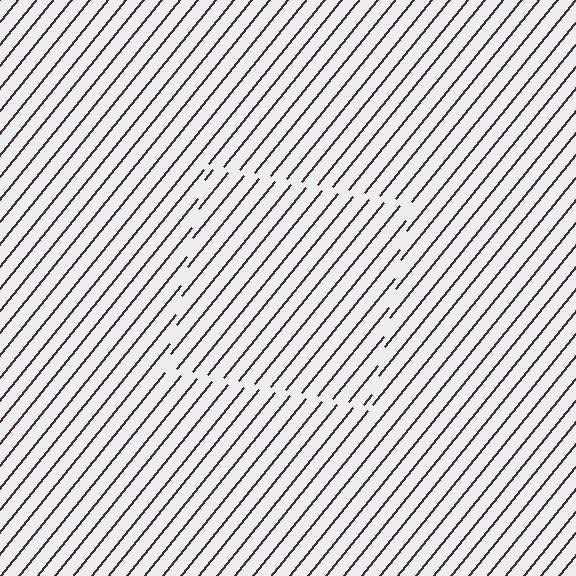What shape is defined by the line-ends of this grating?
An illusory square. The interior of the shape contains the same grating, shifted by half a period — the contour is defined by the phase discontinuity where line-ends from the inner and outer gratings abut.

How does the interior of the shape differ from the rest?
The interior of the shape contains the same grating, shifted by half a period — the contour is defined by the phase discontinuity where line-ends from the inner and outer gratings abut.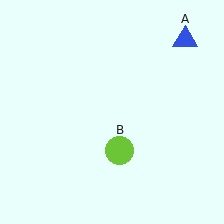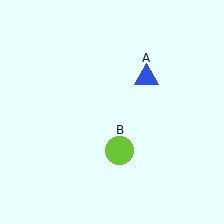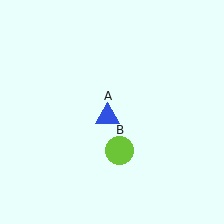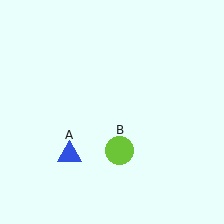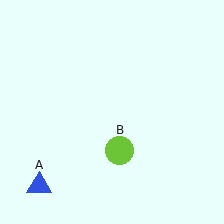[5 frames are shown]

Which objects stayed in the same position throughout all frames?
Lime circle (object B) remained stationary.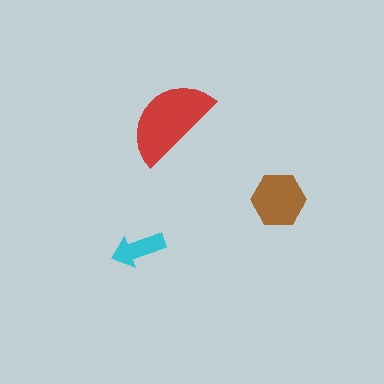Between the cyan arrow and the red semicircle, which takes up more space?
The red semicircle.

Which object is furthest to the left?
The cyan arrow is leftmost.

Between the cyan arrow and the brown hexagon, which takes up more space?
The brown hexagon.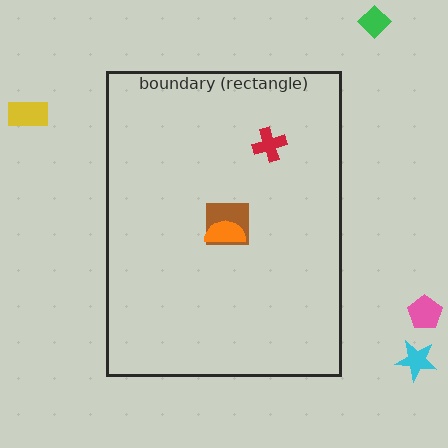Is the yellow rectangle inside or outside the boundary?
Outside.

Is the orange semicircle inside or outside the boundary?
Inside.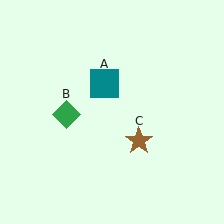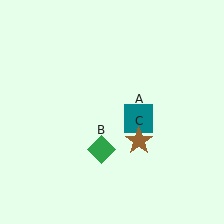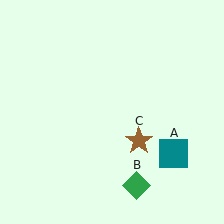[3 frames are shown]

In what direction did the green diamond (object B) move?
The green diamond (object B) moved down and to the right.